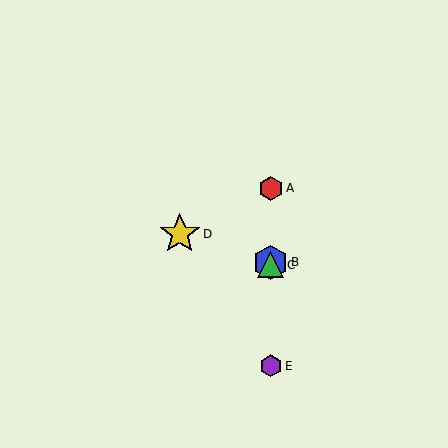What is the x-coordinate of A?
Object A is at x≈271.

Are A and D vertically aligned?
No, A is at x≈271 and D is at x≈180.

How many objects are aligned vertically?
4 objects (A, B, C, E) are aligned vertically.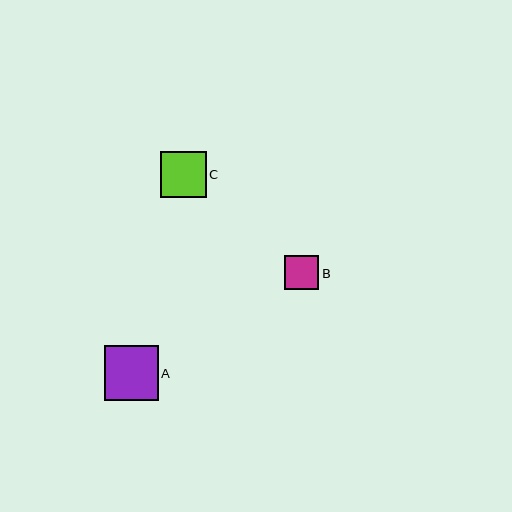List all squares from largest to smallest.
From largest to smallest: A, C, B.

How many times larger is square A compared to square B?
Square A is approximately 1.6 times the size of square B.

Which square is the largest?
Square A is the largest with a size of approximately 54 pixels.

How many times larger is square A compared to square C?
Square A is approximately 1.2 times the size of square C.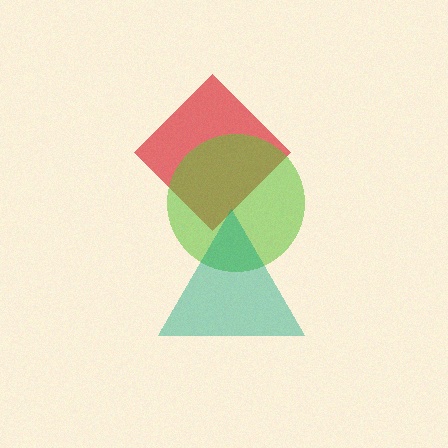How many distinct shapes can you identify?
There are 3 distinct shapes: a red diamond, a lime circle, a teal triangle.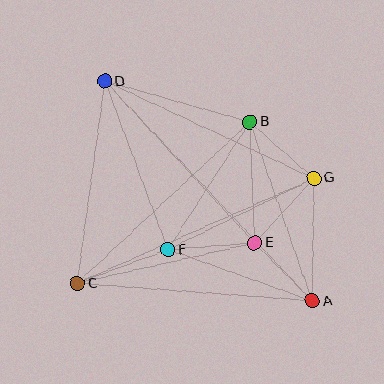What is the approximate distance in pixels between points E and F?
The distance between E and F is approximately 87 pixels.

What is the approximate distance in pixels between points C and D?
The distance between C and D is approximately 204 pixels.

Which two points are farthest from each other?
Points A and D are farthest from each other.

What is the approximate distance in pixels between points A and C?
The distance between A and C is approximately 236 pixels.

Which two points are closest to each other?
Points A and E are closest to each other.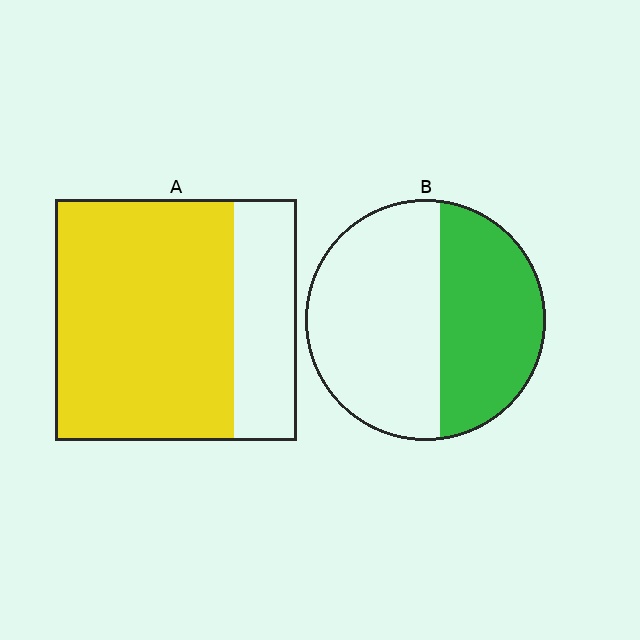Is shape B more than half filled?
No.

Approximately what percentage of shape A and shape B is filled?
A is approximately 75% and B is approximately 40%.